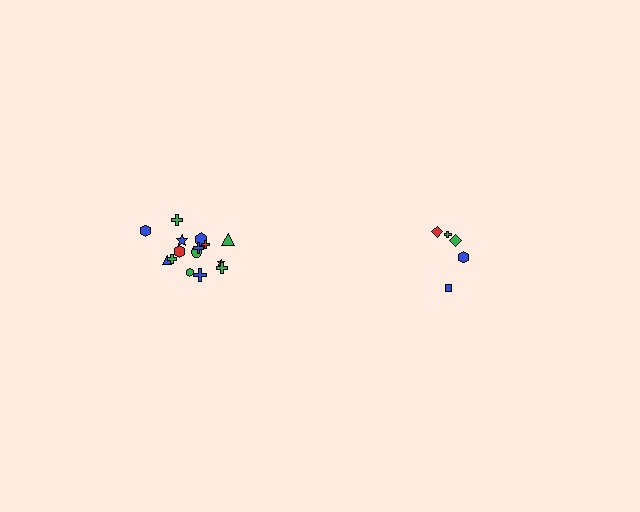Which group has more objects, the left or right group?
The left group.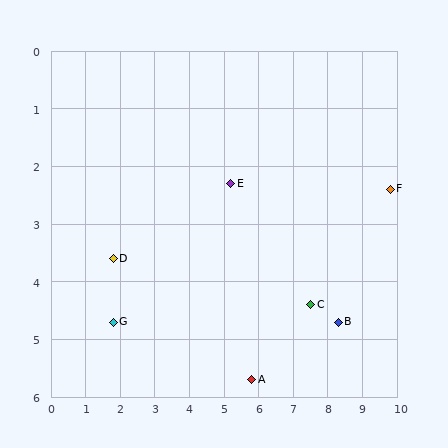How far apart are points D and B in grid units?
Points D and B are about 6.6 grid units apart.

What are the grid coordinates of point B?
Point B is at approximately (8.3, 4.7).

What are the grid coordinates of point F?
Point F is at approximately (9.8, 2.4).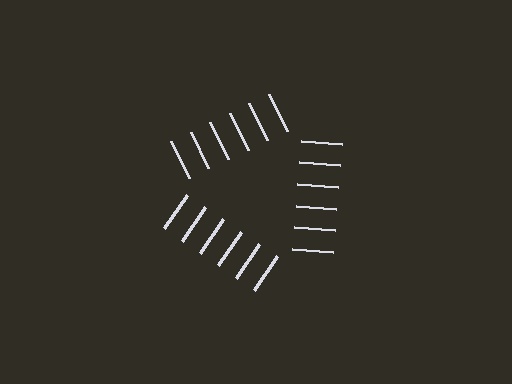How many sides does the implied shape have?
3 sides — the line-ends trace a triangle.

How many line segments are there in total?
18 — 6 along each of the 3 edges.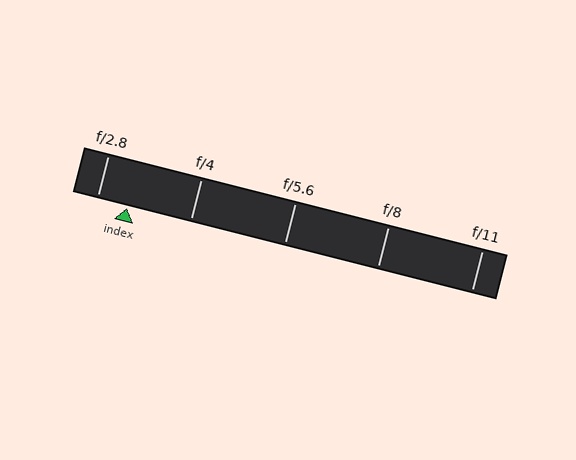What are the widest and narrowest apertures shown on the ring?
The widest aperture shown is f/2.8 and the narrowest is f/11.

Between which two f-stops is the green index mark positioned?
The index mark is between f/2.8 and f/4.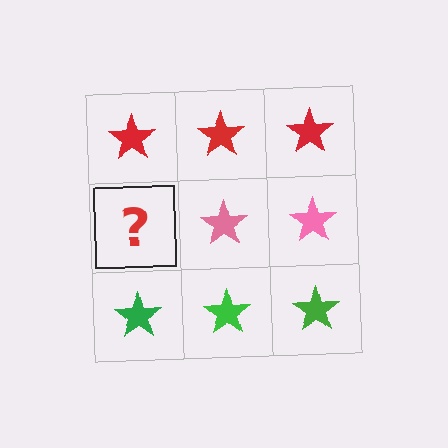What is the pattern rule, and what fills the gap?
The rule is that each row has a consistent color. The gap should be filled with a pink star.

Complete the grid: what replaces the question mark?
The question mark should be replaced with a pink star.